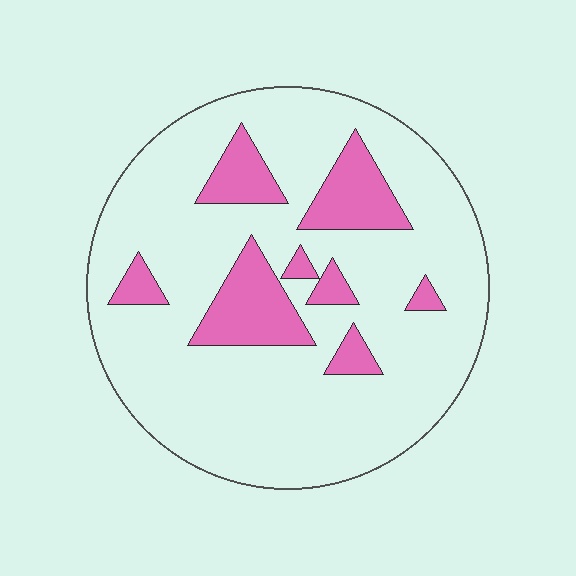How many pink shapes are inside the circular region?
8.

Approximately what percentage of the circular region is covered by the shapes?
Approximately 20%.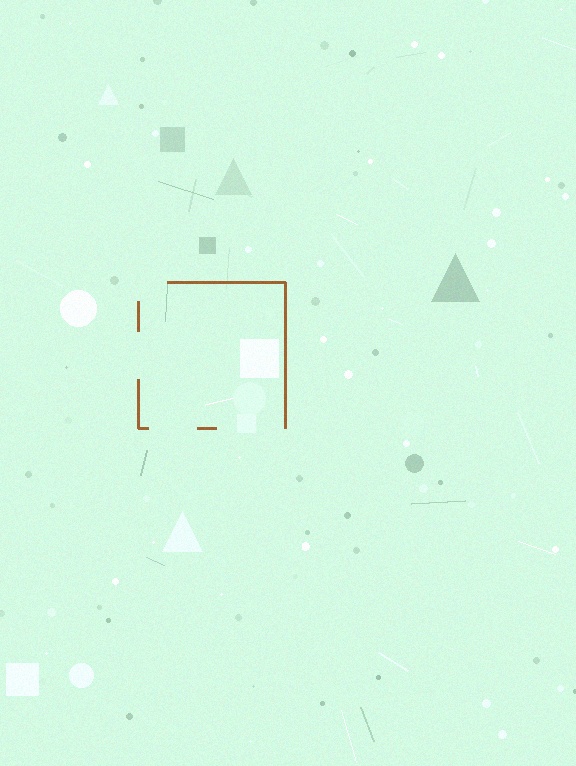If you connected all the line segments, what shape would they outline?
They would outline a square.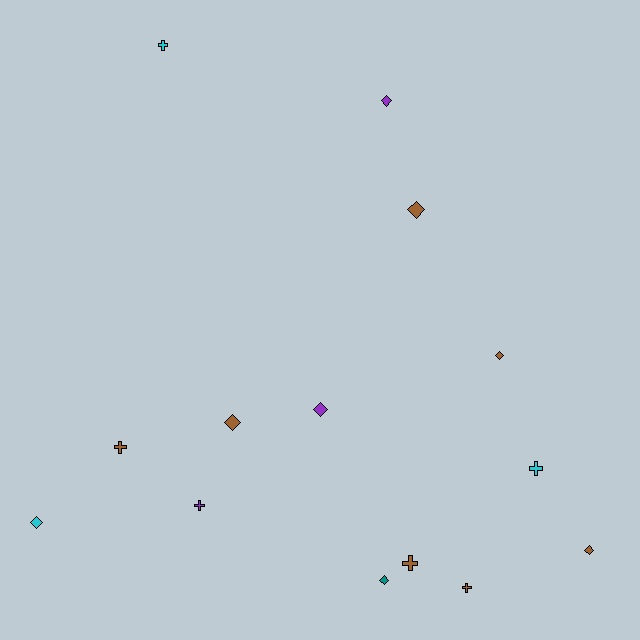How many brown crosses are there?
There are 3 brown crosses.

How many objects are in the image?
There are 14 objects.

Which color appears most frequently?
Brown, with 7 objects.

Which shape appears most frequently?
Diamond, with 8 objects.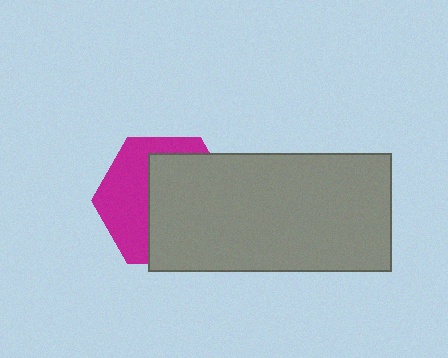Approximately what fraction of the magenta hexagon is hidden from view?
Roughly 58% of the magenta hexagon is hidden behind the gray rectangle.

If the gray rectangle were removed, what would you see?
You would see the complete magenta hexagon.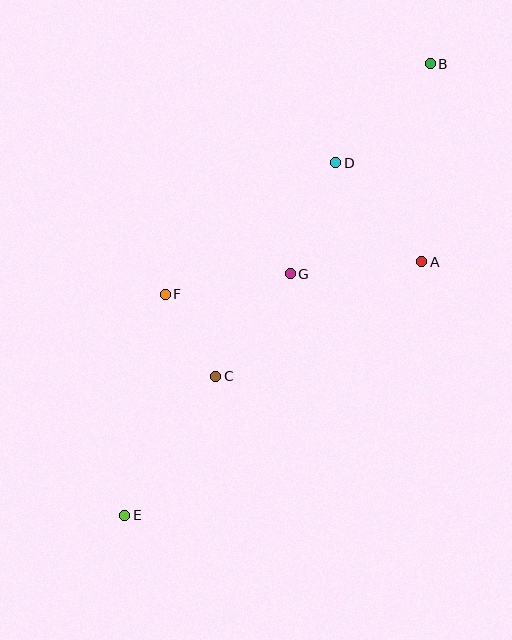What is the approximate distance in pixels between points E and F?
The distance between E and F is approximately 225 pixels.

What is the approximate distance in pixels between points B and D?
The distance between B and D is approximately 137 pixels.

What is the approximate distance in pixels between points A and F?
The distance between A and F is approximately 258 pixels.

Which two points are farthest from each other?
Points B and E are farthest from each other.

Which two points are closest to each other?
Points C and F are closest to each other.